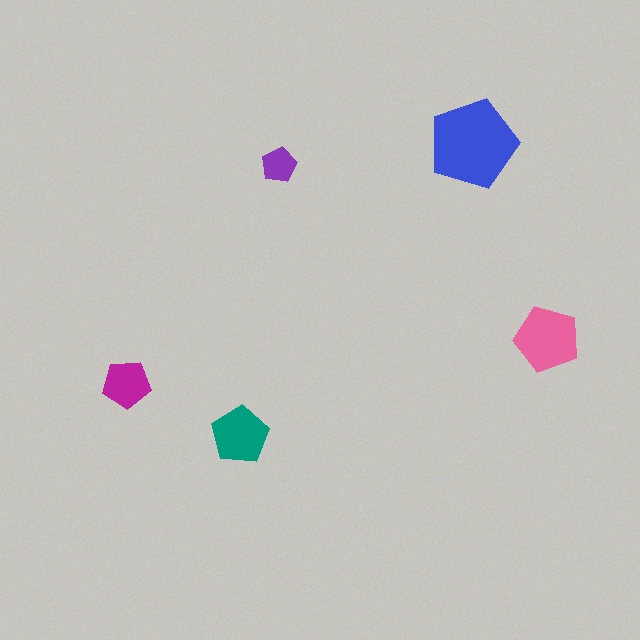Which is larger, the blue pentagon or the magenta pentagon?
The blue one.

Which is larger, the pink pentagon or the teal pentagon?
The pink one.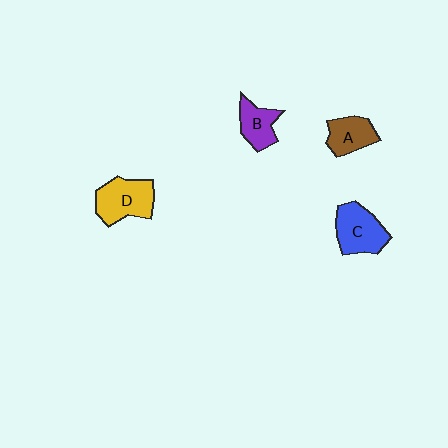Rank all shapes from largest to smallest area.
From largest to smallest: D (yellow), C (blue), A (brown), B (purple).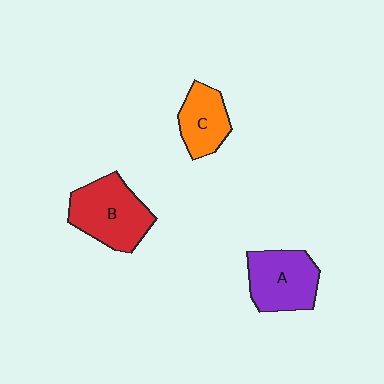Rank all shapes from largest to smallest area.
From largest to smallest: B (red), A (purple), C (orange).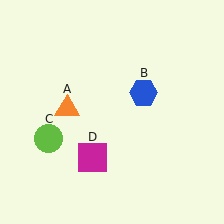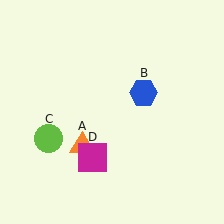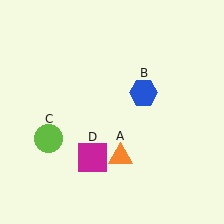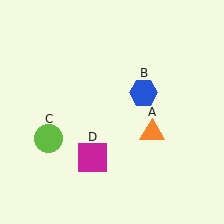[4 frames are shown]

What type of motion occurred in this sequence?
The orange triangle (object A) rotated counterclockwise around the center of the scene.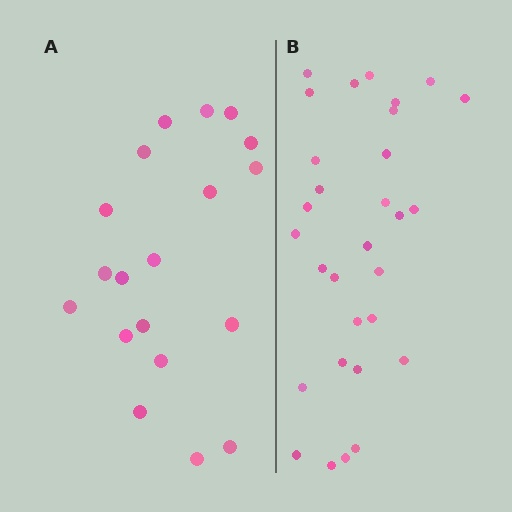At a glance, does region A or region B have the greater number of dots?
Region B (the right region) has more dots.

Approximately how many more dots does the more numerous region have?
Region B has roughly 12 or so more dots than region A.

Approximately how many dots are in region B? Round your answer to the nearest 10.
About 30 dots.